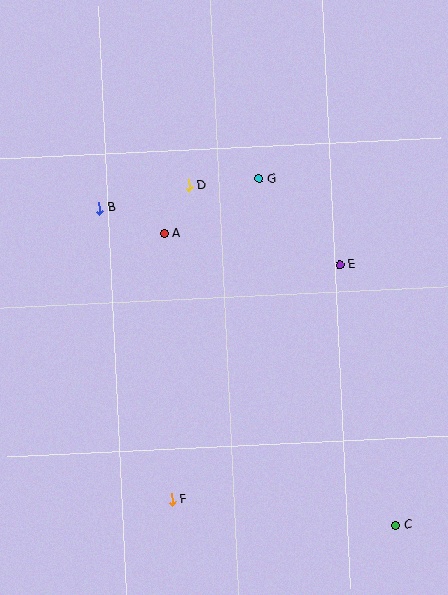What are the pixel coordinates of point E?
Point E is at (340, 265).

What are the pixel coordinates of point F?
Point F is at (172, 500).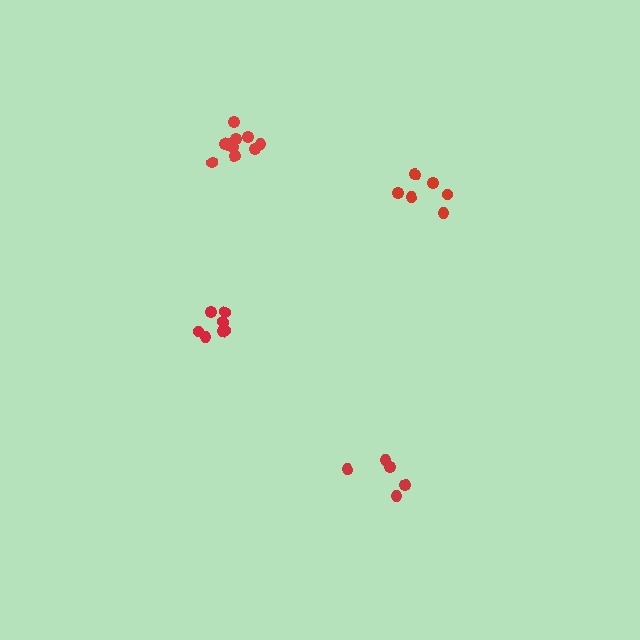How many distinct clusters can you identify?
There are 4 distinct clusters.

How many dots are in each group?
Group 1: 7 dots, Group 2: 6 dots, Group 3: 5 dots, Group 4: 11 dots (29 total).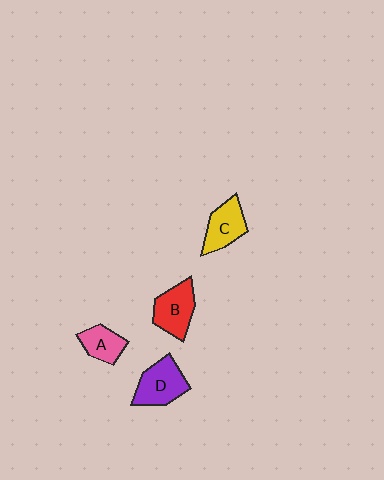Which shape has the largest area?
Shape D (purple).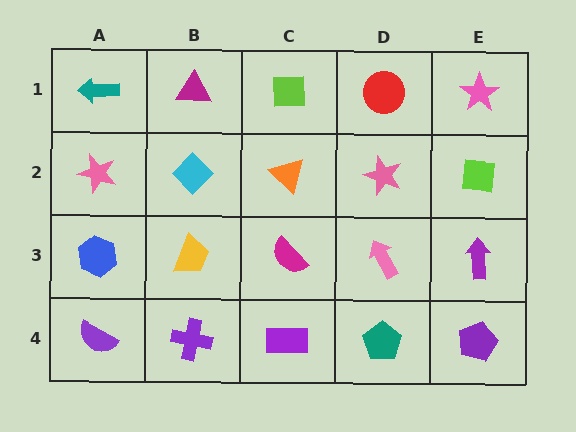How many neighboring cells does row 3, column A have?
3.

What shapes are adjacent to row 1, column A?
A pink star (row 2, column A), a magenta triangle (row 1, column B).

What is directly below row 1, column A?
A pink star.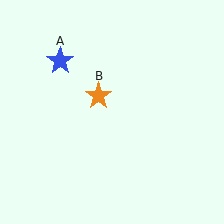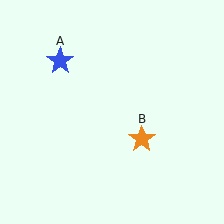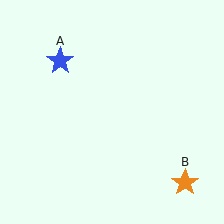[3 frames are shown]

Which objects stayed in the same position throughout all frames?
Blue star (object A) remained stationary.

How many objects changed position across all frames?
1 object changed position: orange star (object B).